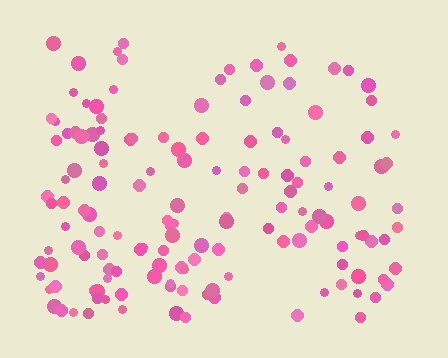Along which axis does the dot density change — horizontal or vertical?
Vertical.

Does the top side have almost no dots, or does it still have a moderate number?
Still a moderate number, just noticeably fewer than the bottom.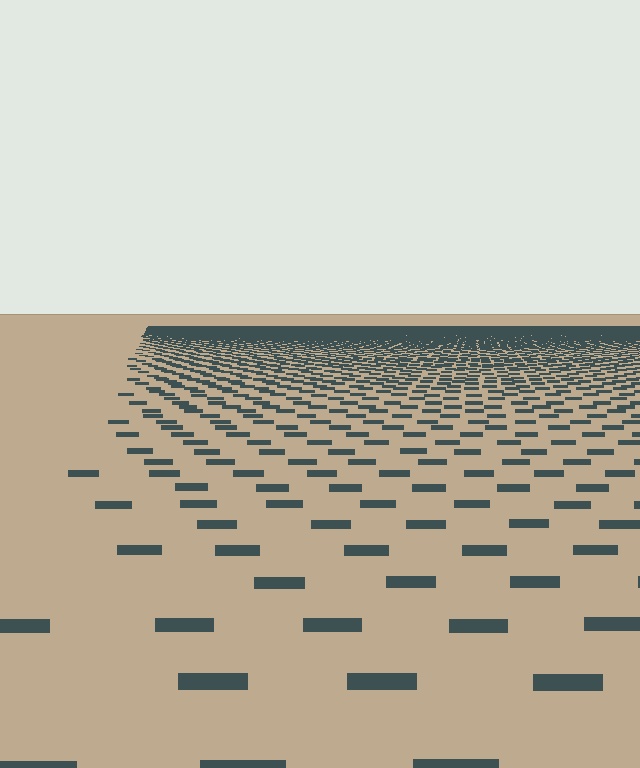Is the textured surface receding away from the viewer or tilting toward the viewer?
The surface is receding away from the viewer. Texture elements get smaller and denser toward the top.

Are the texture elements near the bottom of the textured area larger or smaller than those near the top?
Larger. Near the bottom, elements are closer to the viewer and appear at a bigger on-screen size.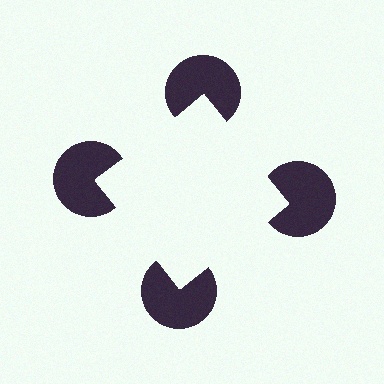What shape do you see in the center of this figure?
An illusory square — its edges are inferred from the aligned wedge cuts in the pac-man discs, not physically drawn.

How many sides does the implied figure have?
4 sides.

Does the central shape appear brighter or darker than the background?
It typically appears slightly brighter than the background, even though no actual brightness change is drawn.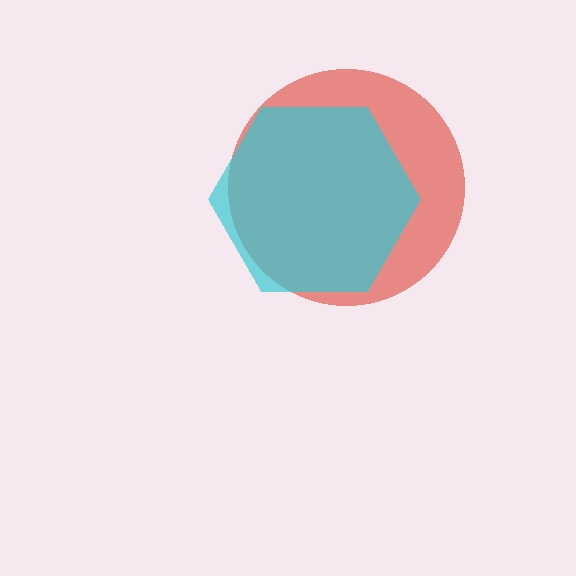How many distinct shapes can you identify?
There are 2 distinct shapes: a red circle, a cyan hexagon.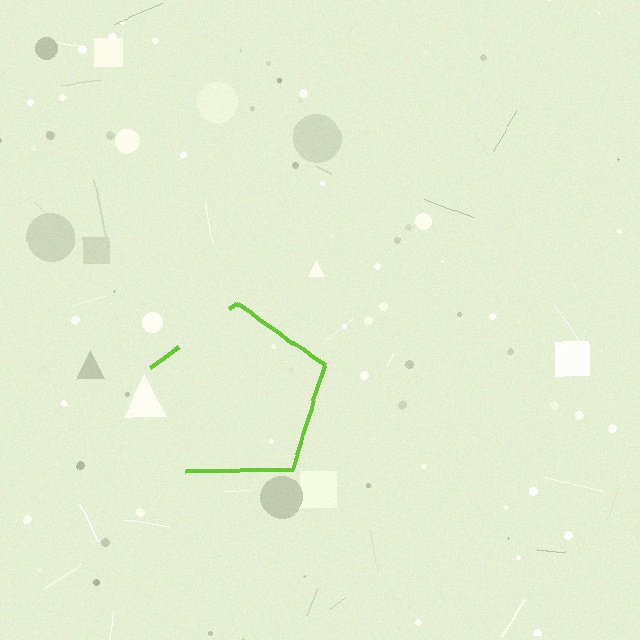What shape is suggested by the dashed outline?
The dashed outline suggests a pentagon.